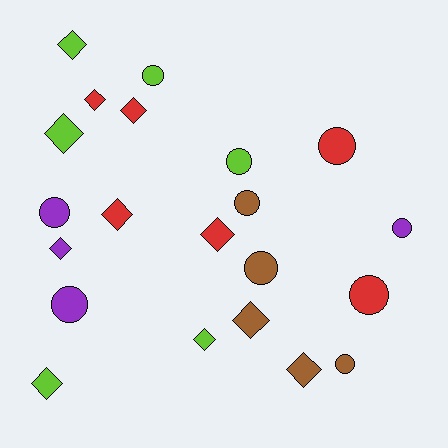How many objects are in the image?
There are 21 objects.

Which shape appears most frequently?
Diamond, with 11 objects.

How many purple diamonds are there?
There is 1 purple diamond.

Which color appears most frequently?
Red, with 6 objects.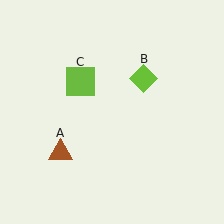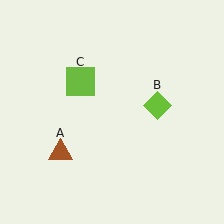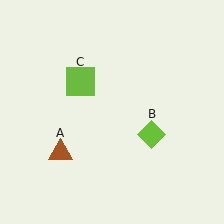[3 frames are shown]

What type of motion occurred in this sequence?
The lime diamond (object B) rotated clockwise around the center of the scene.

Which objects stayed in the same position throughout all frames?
Brown triangle (object A) and lime square (object C) remained stationary.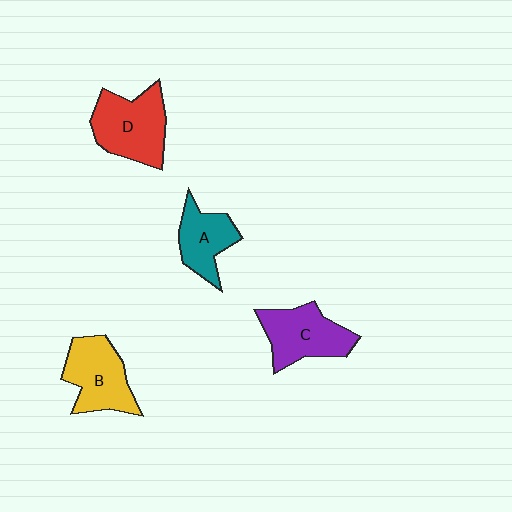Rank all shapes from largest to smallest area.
From largest to smallest: D (red), C (purple), B (yellow), A (teal).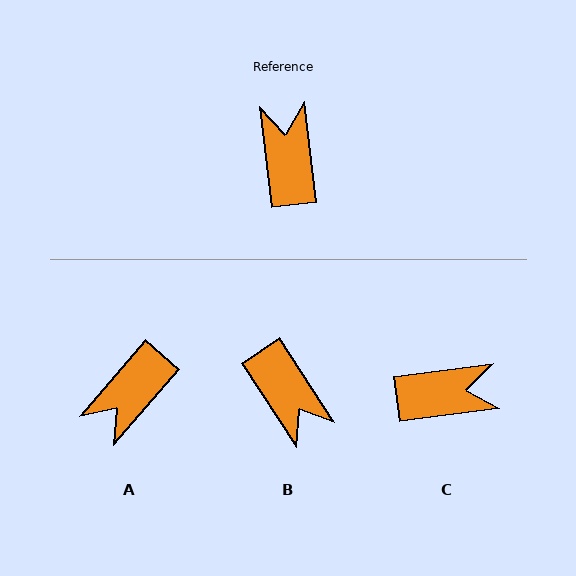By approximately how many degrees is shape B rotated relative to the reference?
Approximately 153 degrees clockwise.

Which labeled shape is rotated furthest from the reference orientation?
B, about 153 degrees away.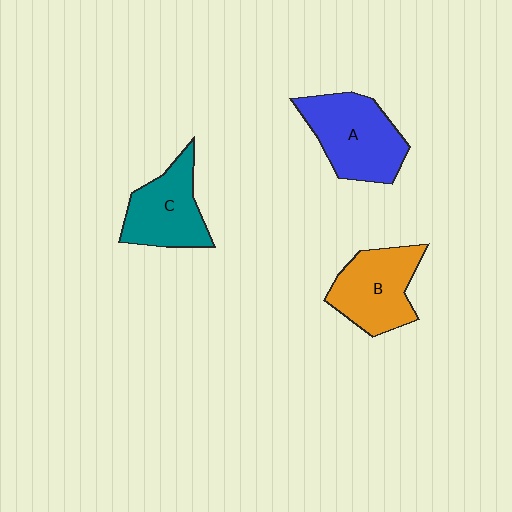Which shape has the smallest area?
Shape C (teal).